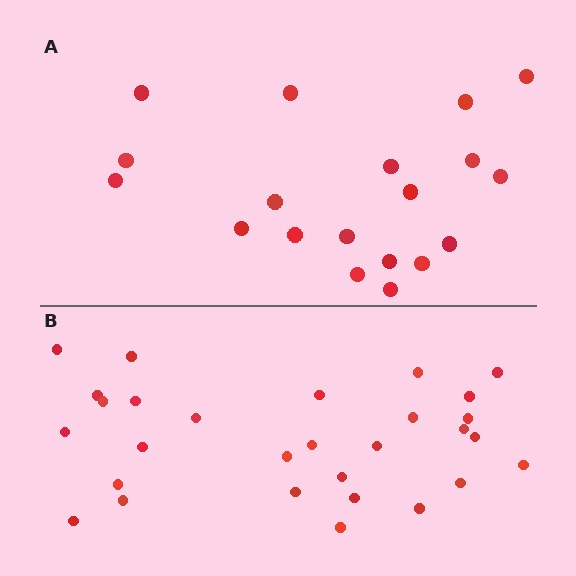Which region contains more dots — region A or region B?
Region B (the bottom region) has more dots.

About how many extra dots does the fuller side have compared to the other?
Region B has roughly 10 or so more dots than region A.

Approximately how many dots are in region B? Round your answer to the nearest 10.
About 30 dots. (The exact count is 29, which rounds to 30.)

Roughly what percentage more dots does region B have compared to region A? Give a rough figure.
About 55% more.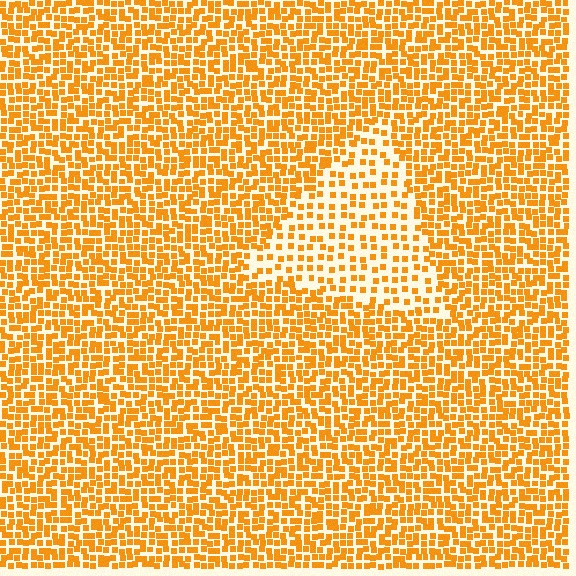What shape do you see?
I see a triangle.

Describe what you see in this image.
The image contains small orange elements arranged at two different densities. A triangle-shaped region is visible where the elements are less densely packed than the surrounding area.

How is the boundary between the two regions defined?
The boundary is defined by a change in element density (approximately 2.0x ratio). All elements are the same color, size, and shape.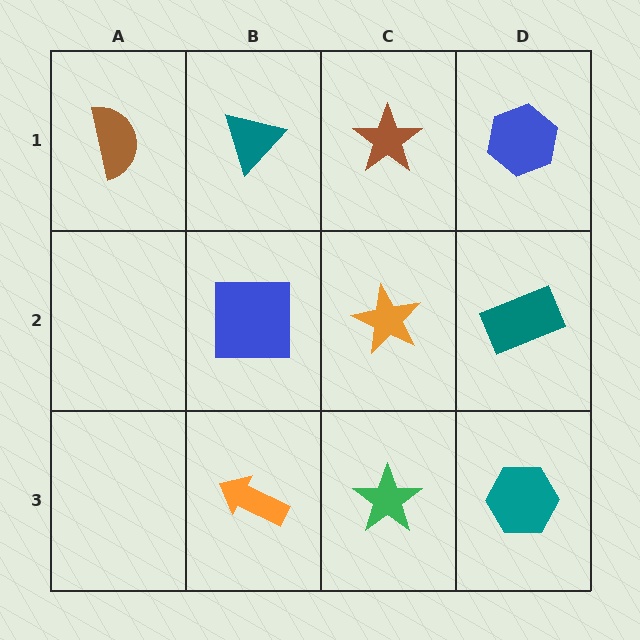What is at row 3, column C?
A green star.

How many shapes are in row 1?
4 shapes.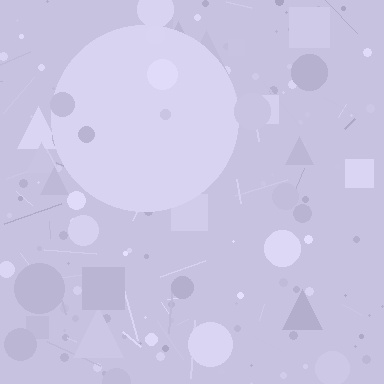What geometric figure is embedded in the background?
A circle is embedded in the background.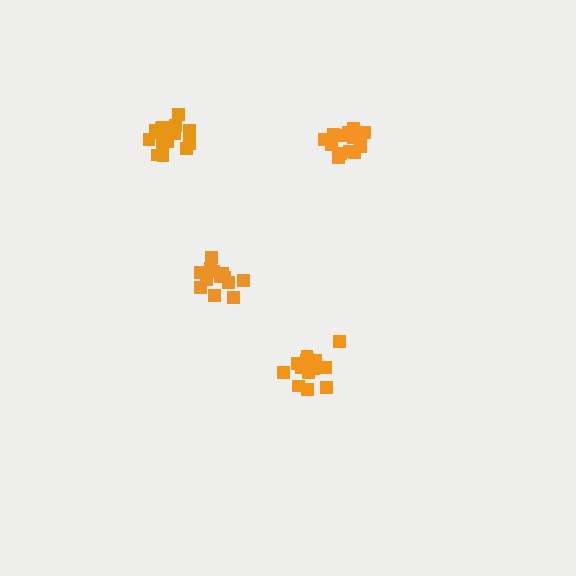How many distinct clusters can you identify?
There are 4 distinct clusters.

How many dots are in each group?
Group 1: 13 dots, Group 2: 14 dots, Group 3: 15 dots, Group 4: 18 dots (60 total).